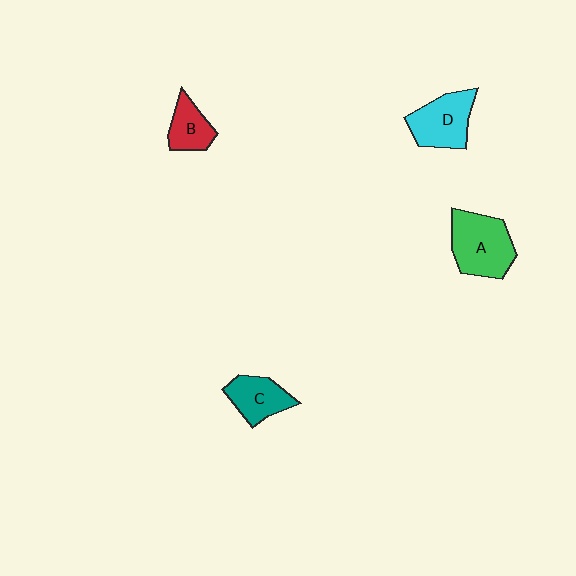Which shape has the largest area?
Shape A (green).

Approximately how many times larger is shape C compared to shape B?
Approximately 1.2 times.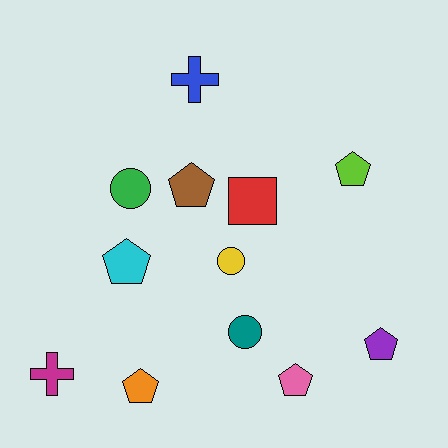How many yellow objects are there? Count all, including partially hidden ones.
There is 1 yellow object.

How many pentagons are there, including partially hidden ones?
There are 6 pentagons.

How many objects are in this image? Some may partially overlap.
There are 12 objects.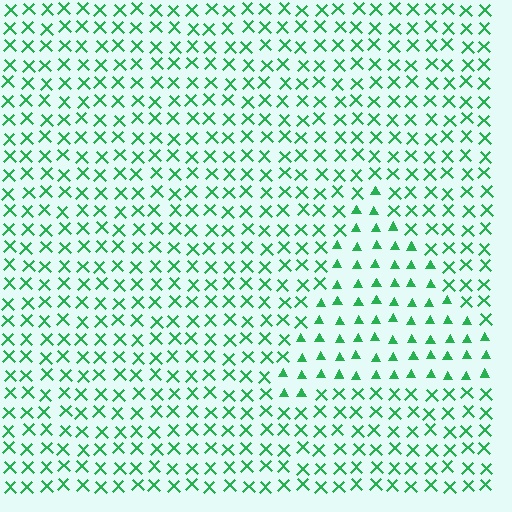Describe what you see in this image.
The image is filled with small green elements arranged in a uniform grid. A triangle-shaped region contains triangles, while the surrounding area contains X marks. The boundary is defined purely by the change in element shape.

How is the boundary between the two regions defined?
The boundary is defined by a change in element shape: triangles inside vs. X marks outside. All elements share the same color and spacing.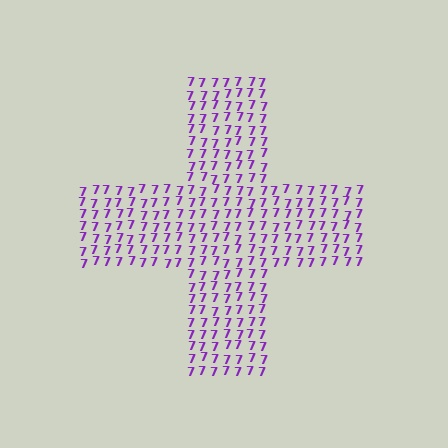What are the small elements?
The small elements are digit 7's.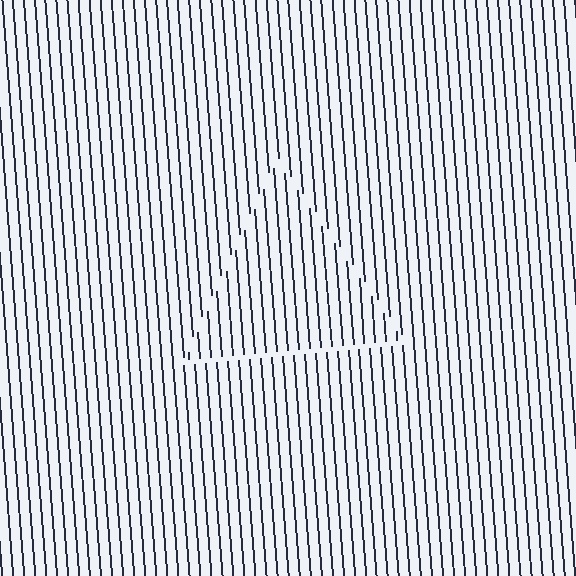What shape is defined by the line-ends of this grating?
An illusory triangle. The interior of the shape contains the same grating, shifted by half a period — the contour is defined by the phase discontinuity where line-ends from the inner and outer gratings abut.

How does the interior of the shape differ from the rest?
The interior of the shape contains the same grating, shifted by half a period — the contour is defined by the phase discontinuity where line-ends from the inner and outer gratings abut.